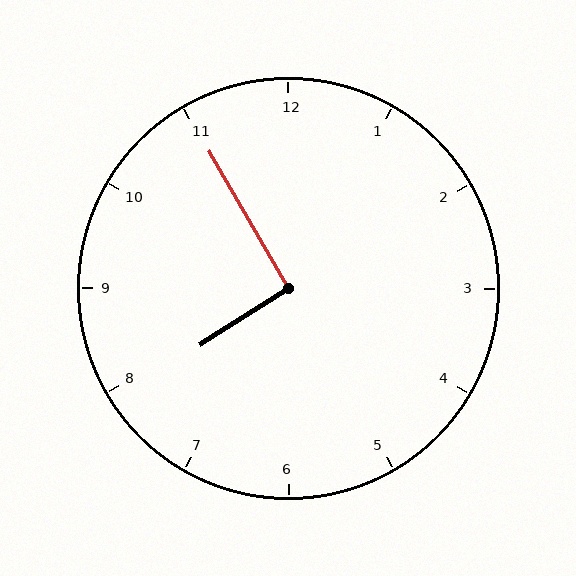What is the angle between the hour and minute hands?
Approximately 92 degrees.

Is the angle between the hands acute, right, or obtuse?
It is right.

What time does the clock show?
7:55.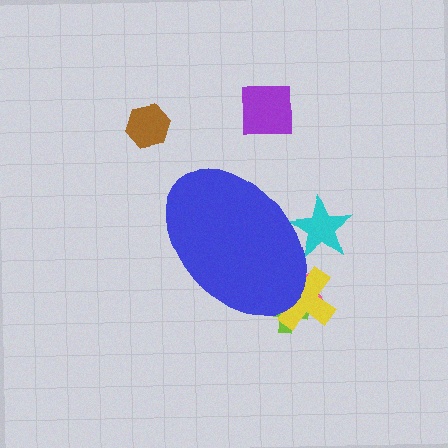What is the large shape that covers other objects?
A blue ellipse.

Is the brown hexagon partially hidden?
No, the brown hexagon is fully visible.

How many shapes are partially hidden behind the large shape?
4 shapes are partially hidden.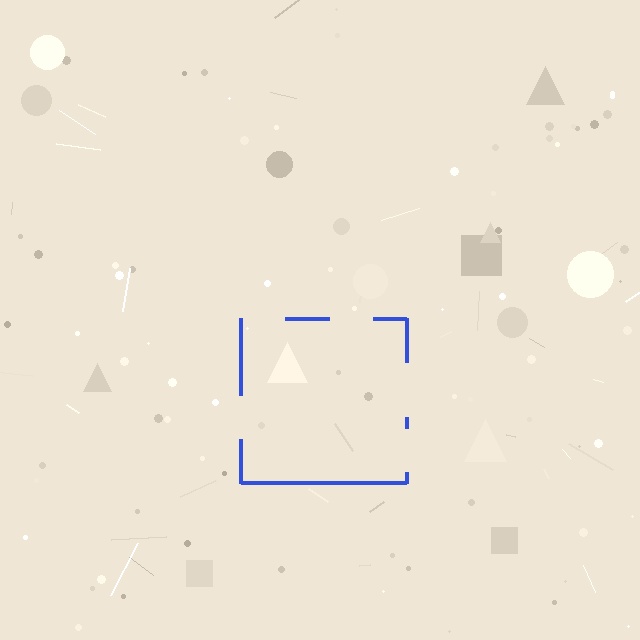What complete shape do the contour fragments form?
The contour fragments form a square.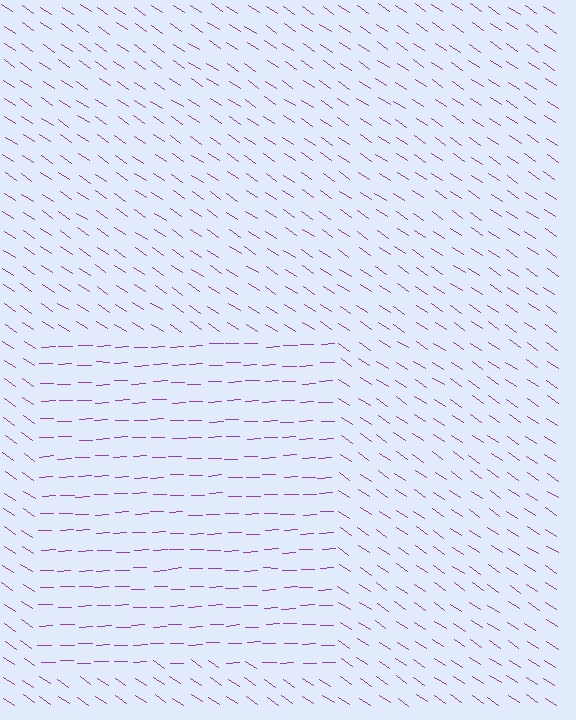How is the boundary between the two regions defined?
The boundary is defined purely by a change in line orientation (approximately 36 degrees difference). All lines are the same color and thickness.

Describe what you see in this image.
The image is filled with small purple line segments. A rectangle region in the image has lines oriented differently from the surrounding lines, creating a visible texture boundary.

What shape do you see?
I see a rectangle.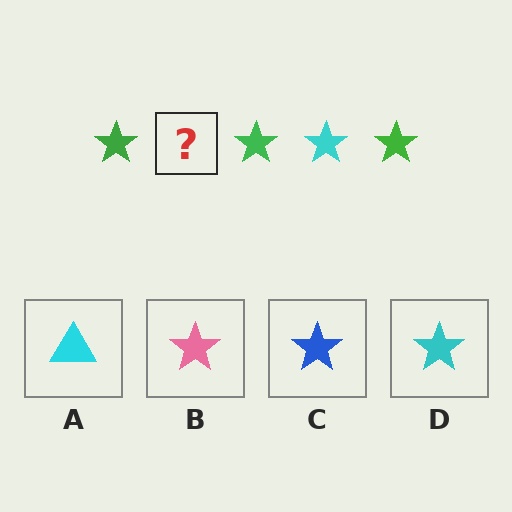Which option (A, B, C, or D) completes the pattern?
D.